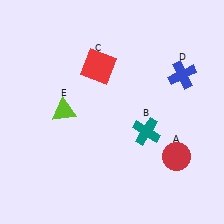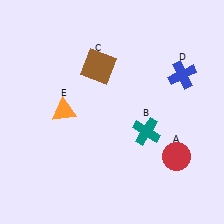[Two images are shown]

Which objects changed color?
C changed from red to brown. E changed from lime to orange.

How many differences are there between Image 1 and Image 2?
There are 2 differences between the two images.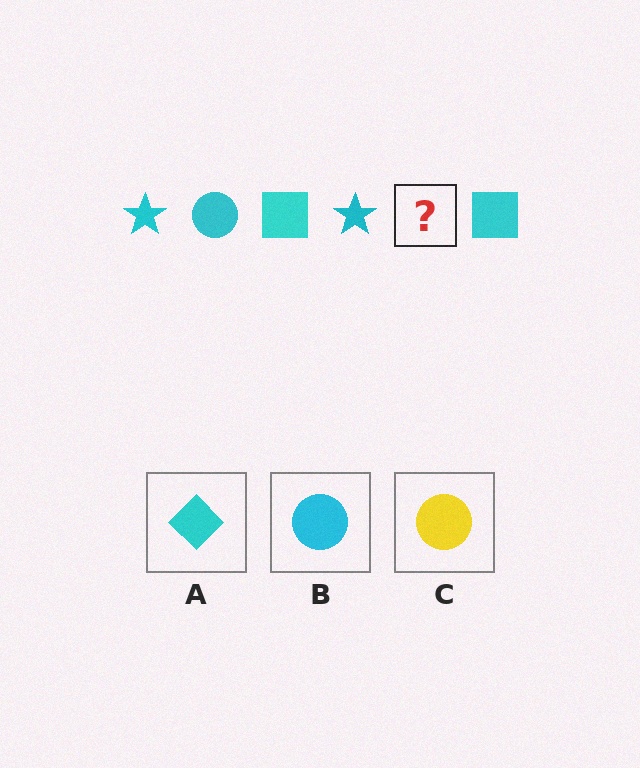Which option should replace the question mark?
Option B.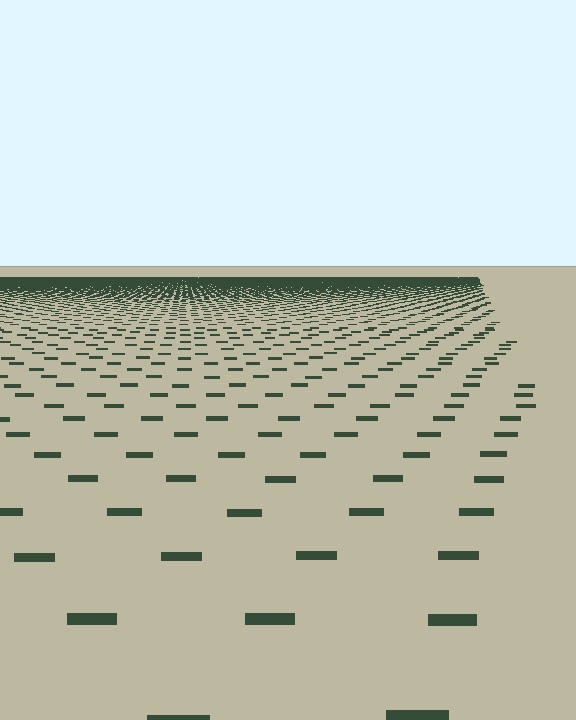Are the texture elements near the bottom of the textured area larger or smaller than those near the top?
Larger. Near the bottom, elements are closer to the viewer and appear at a bigger on-screen size.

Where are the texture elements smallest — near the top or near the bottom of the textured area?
Near the top.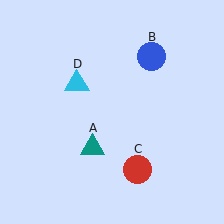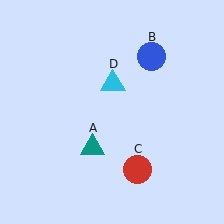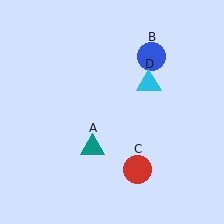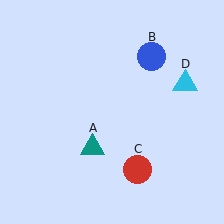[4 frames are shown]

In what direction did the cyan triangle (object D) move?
The cyan triangle (object D) moved right.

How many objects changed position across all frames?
1 object changed position: cyan triangle (object D).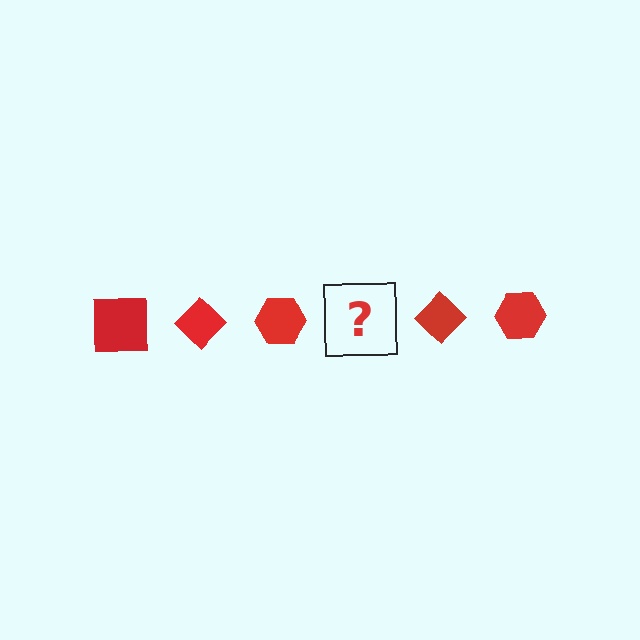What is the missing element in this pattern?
The missing element is a red square.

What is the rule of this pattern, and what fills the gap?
The rule is that the pattern cycles through square, diamond, hexagon shapes in red. The gap should be filled with a red square.